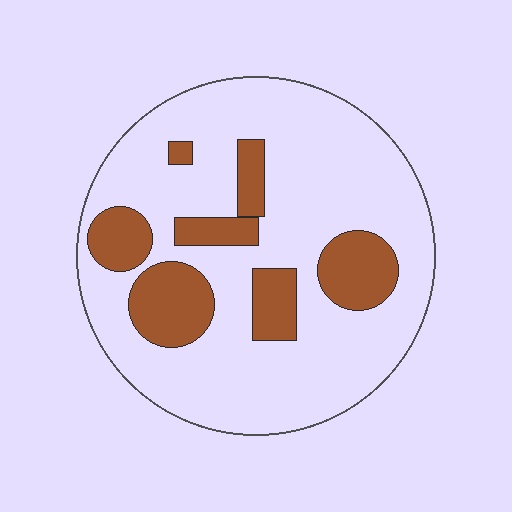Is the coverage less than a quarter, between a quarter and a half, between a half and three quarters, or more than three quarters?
Less than a quarter.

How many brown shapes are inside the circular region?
7.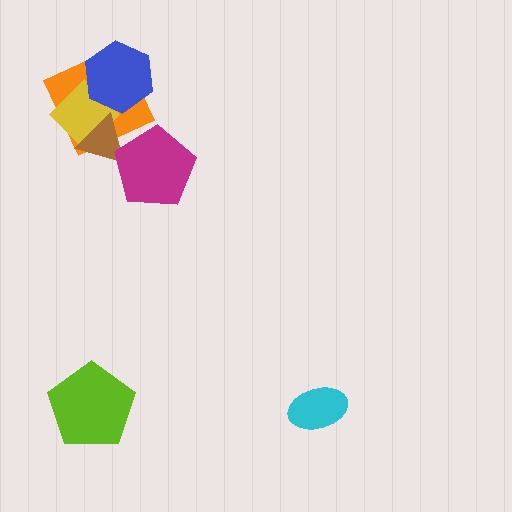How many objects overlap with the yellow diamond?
3 objects overlap with the yellow diamond.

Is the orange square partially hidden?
Yes, it is partially covered by another shape.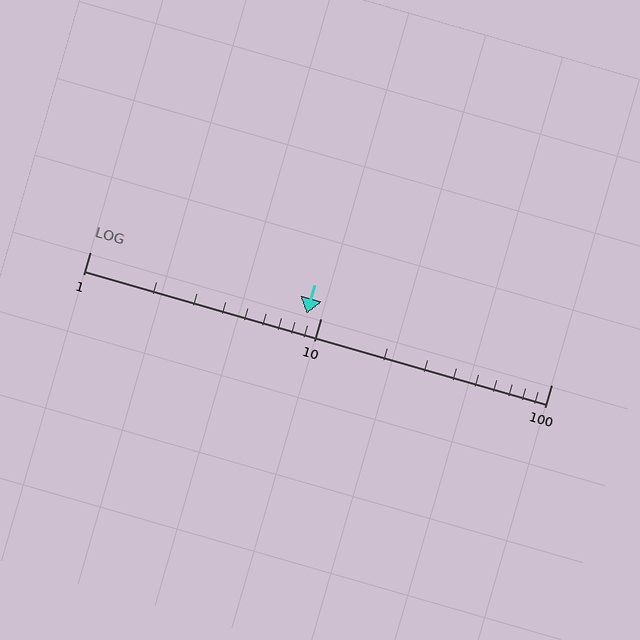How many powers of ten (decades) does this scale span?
The scale spans 2 decades, from 1 to 100.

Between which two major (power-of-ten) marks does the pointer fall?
The pointer is between 1 and 10.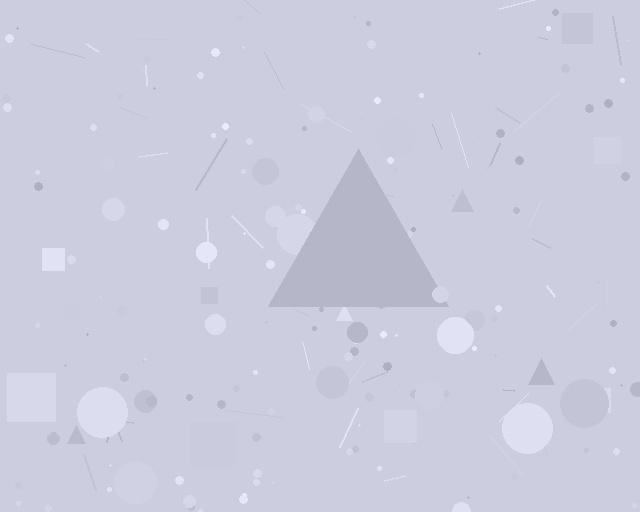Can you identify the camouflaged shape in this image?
The camouflaged shape is a triangle.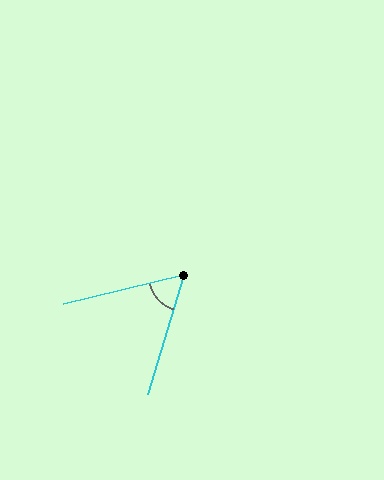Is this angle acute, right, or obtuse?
It is acute.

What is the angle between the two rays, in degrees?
Approximately 60 degrees.